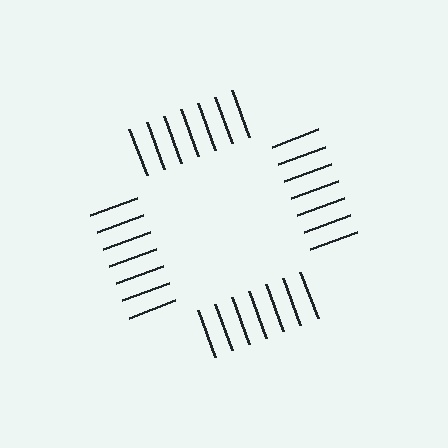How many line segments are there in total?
28 — 7 along each of the 4 edges.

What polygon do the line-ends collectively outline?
An illusory square — the line segments terminate on its edges but no continuous stroke is drawn.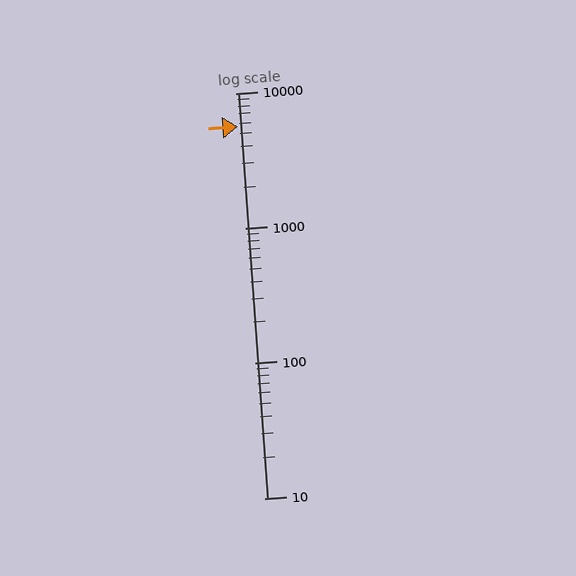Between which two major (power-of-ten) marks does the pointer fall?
The pointer is between 1000 and 10000.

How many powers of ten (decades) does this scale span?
The scale spans 3 decades, from 10 to 10000.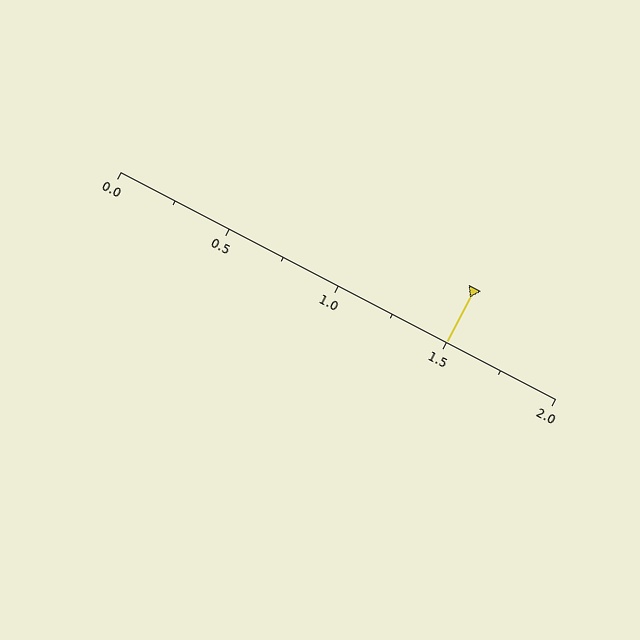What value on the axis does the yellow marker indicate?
The marker indicates approximately 1.5.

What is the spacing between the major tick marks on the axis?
The major ticks are spaced 0.5 apart.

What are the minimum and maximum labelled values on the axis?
The axis runs from 0.0 to 2.0.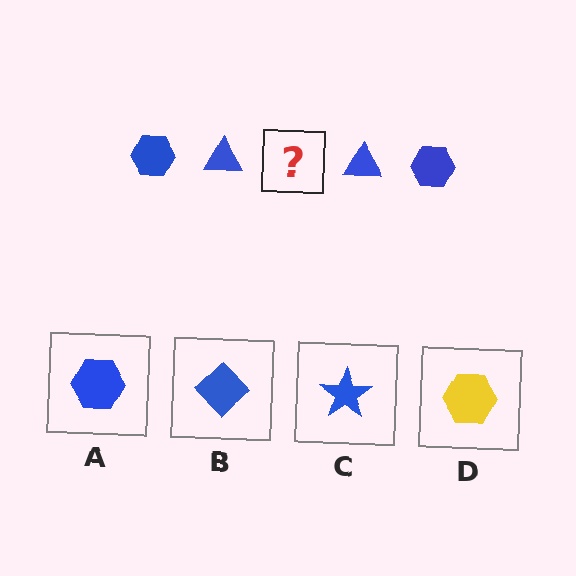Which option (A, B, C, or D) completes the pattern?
A.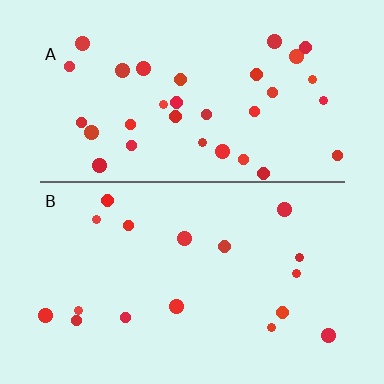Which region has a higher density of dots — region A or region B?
A (the top).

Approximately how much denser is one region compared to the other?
Approximately 1.9× — region A over region B.